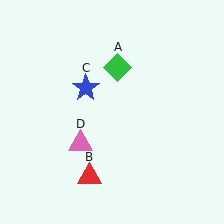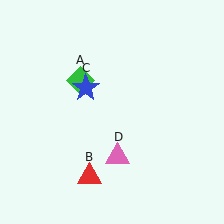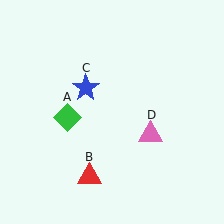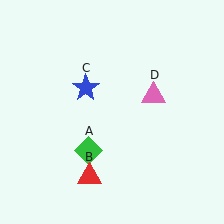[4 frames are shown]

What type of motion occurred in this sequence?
The green diamond (object A), pink triangle (object D) rotated counterclockwise around the center of the scene.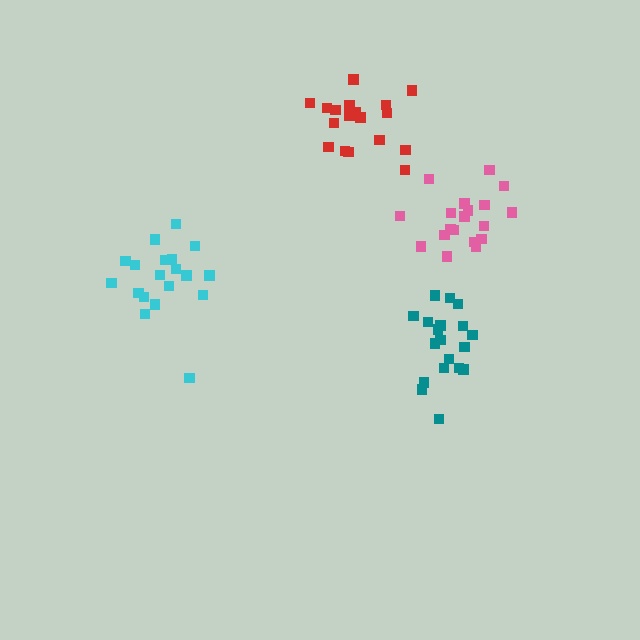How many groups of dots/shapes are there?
There are 4 groups.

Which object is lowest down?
The teal cluster is bottommost.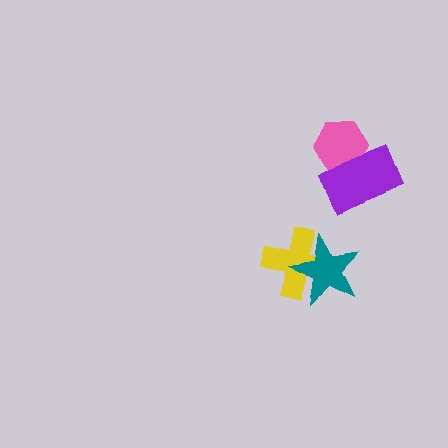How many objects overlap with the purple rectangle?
1 object overlaps with the purple rectangle.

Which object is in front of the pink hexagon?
The purple rectangle is in front of the pink hexagon.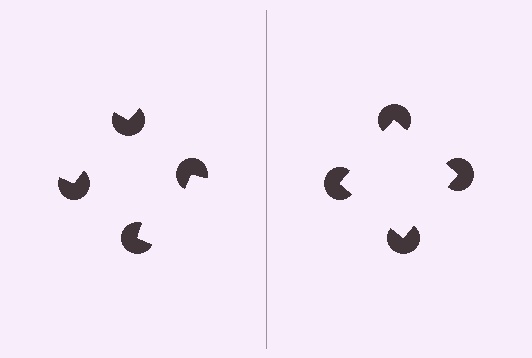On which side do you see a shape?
An illusory square appears on the right side. On the left side the wedge cuts are rotated, so no coherent shape forms.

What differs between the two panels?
The pac-man discs are positioned identically on both sides; only the wedge orientations differ. On the right they align to a square; on the left they are misaligned.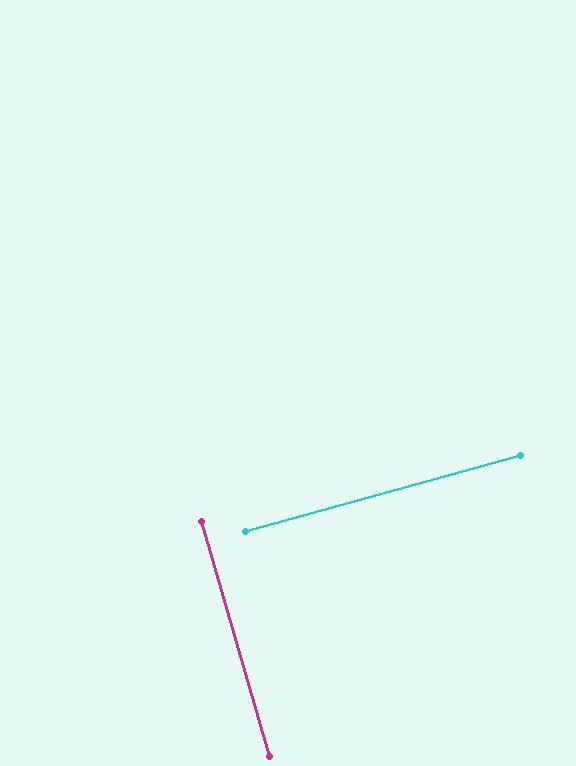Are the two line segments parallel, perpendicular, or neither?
Perpendicular — they meet at approximately 89°.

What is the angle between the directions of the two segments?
Approximately 89 degrees.